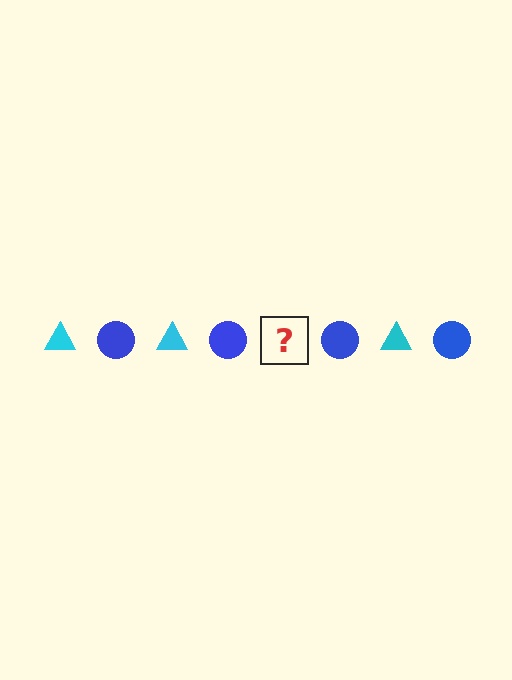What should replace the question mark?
The question mark should be replaced with a cyan triangle.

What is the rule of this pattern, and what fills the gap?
The rule is that the pattern alternates between cyan triangle and blue circle. The gap should be filled with a cyan triangle.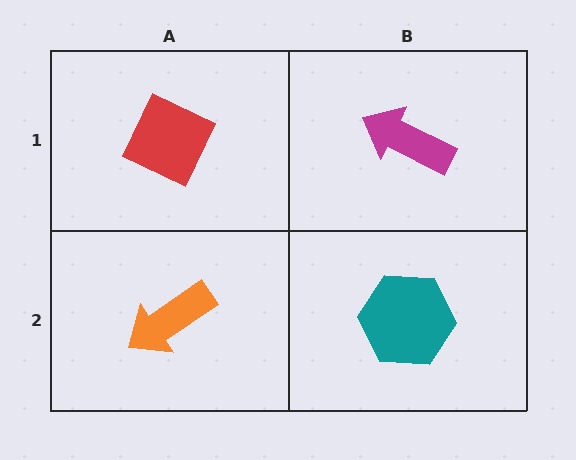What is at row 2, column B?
A teal hexagon.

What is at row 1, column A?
A red diamond.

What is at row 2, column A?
An orange arrow.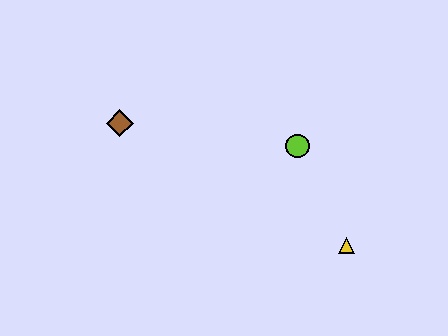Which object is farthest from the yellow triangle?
The brown diamond is farthest from the yellow triangle.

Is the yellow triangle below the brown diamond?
Yes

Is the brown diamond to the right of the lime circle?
No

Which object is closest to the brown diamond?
The lime circle is closest to the brown diamond.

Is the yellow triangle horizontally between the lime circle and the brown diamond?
No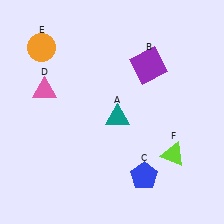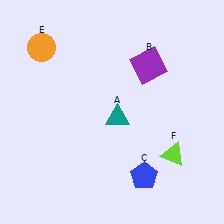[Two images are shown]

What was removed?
The pink triangle (D) was removed in Image 2.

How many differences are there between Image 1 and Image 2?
There is 1 difference between the two images.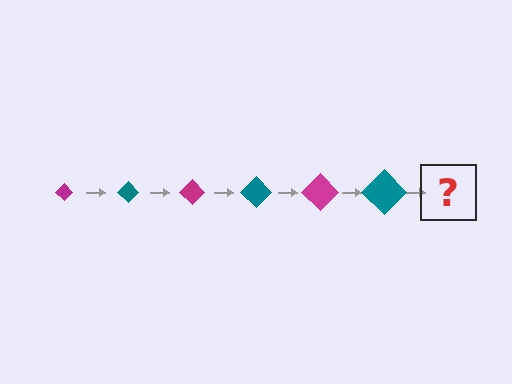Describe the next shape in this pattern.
It should be a magenta diamond, larger than the previous one.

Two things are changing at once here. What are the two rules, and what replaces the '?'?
The two rules are that the diamond grows larger each step and the color cycles through magenta and teal. The '?' should be a magenta diamond, larger than the previous one.